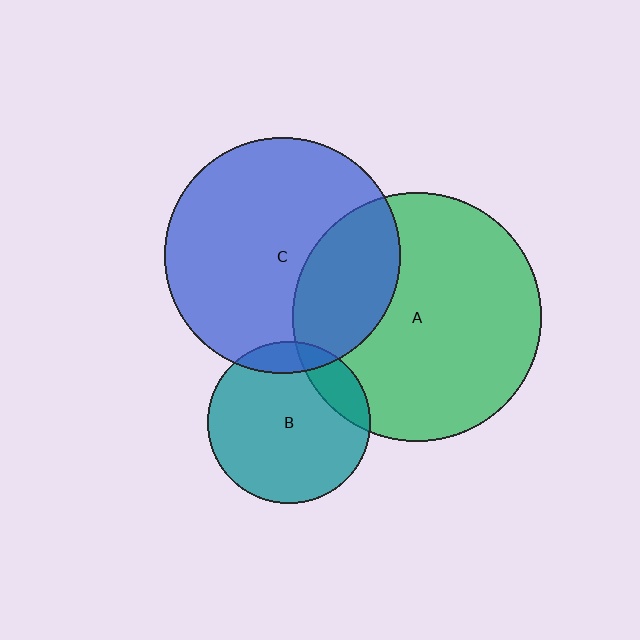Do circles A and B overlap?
Yes.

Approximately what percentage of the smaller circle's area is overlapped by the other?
Approximately 15%.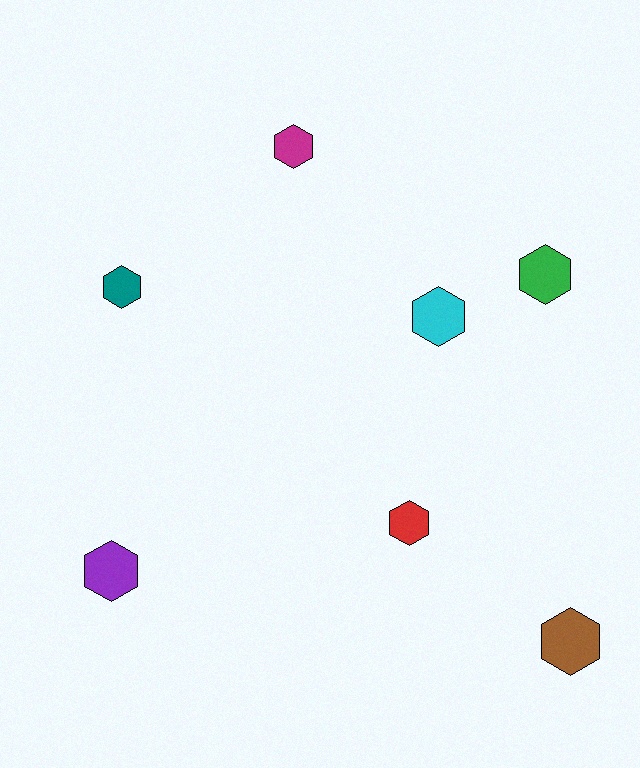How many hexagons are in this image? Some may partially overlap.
There are 7 hexagons.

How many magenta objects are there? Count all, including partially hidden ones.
There is 1 magenta object.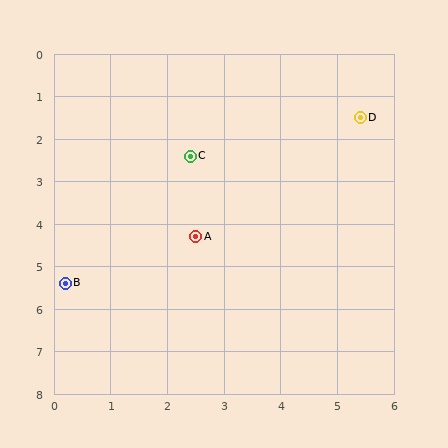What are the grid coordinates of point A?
Point A is at approximately (2.5, 4.3).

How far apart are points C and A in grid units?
Points C and A are about 1.9 grid units apart.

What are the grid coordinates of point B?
Point B is at approximately (0.2, 5.4).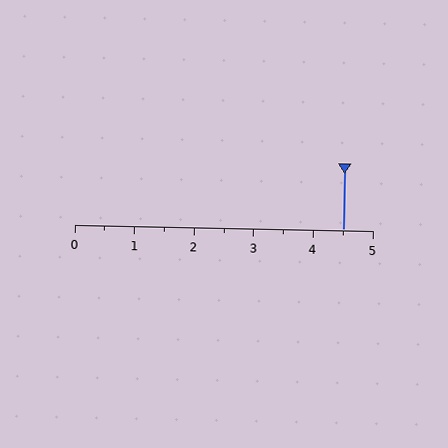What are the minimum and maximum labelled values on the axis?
The axis runs from 0 to 5.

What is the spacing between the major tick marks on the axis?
The major ticks are spaced 1 apart.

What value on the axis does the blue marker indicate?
The marker indicates approximately 4.5.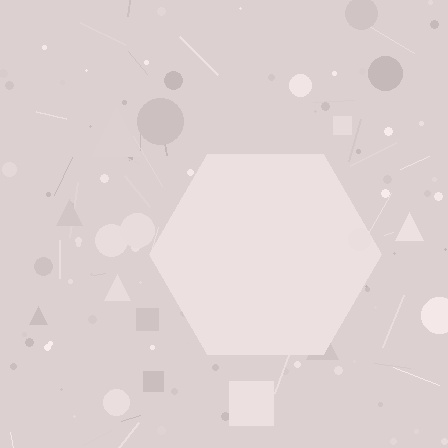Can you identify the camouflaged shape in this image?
The camouflaged shape is a hexagon.